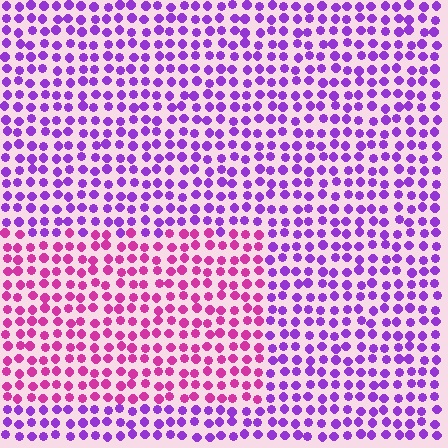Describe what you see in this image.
The image is filled with small purple elements in a uniform arrangement. A rectangle-shaped region is visible where the elements are tinted to a slightly different hue, forming a subtle color boundary.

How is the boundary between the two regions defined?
The boundary is defined purely by a slight shift in hue (about 42 degrees). Spacing, size, and orientation are identical on both sides.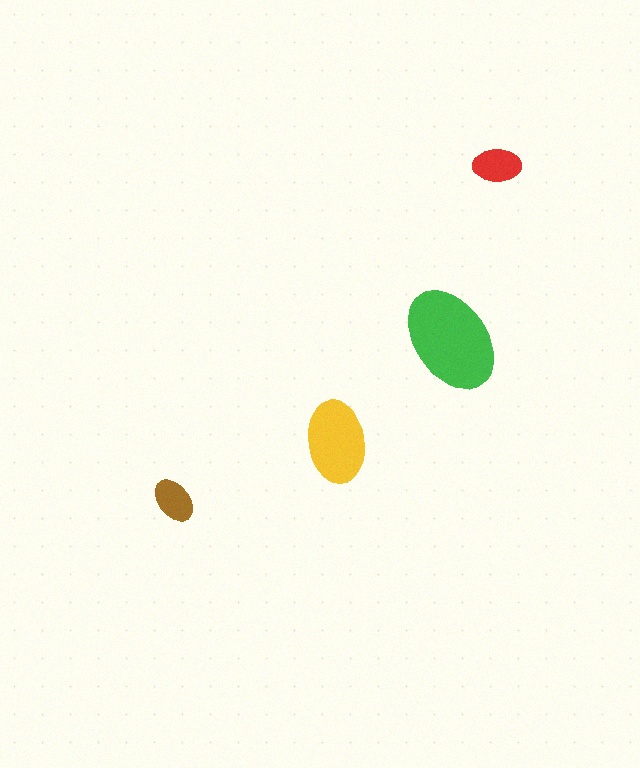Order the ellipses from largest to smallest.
the green one, the yellow one, the red one, the brown one.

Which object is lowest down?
The brown ellipse is bottommost.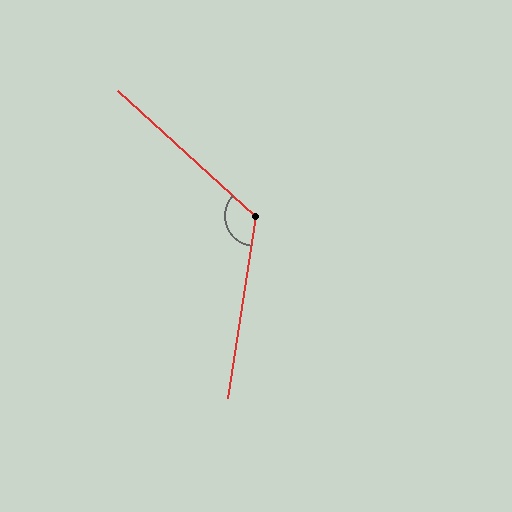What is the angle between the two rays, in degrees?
Approximately 123 degrees.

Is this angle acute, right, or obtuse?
It is obtuse.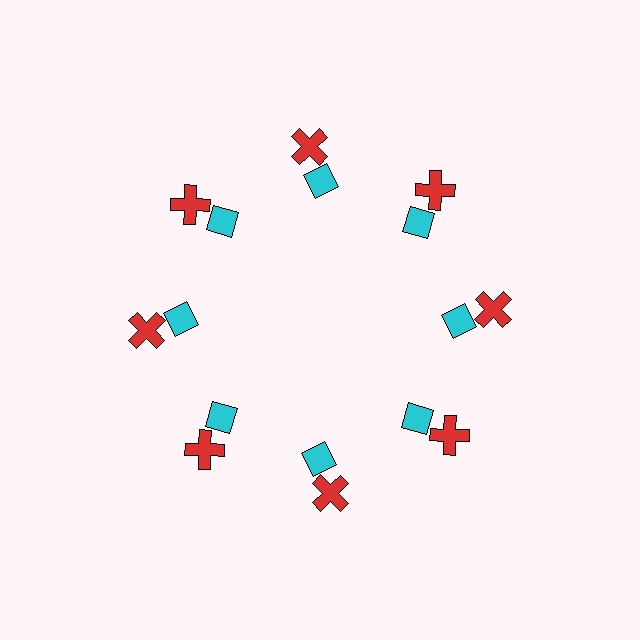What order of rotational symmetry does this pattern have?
This pattern has 8-fold rotational symmetry.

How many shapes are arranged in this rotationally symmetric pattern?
There are 16 shapes, arranged in 8 groups of 2.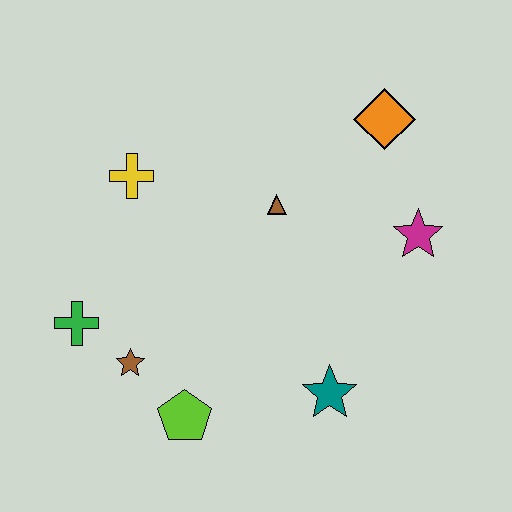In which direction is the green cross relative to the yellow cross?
The green cross is below the yellow cross.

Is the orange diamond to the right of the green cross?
Yes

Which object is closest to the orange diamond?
The magenta star is closest to the orange diamond.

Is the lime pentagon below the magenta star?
Yes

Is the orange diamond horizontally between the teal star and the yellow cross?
No